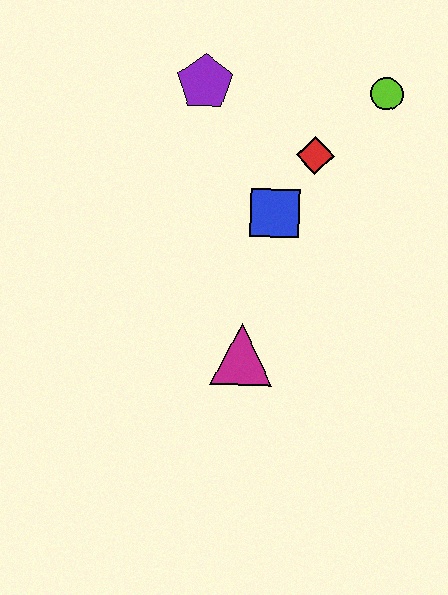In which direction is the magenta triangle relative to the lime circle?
The magenta triangle is below the lime circle.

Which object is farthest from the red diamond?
The magenta triangle is farthest from the red diamond.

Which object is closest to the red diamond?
The blue square is closest to the red diamond.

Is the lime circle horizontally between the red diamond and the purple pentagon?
No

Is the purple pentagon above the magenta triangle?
Yes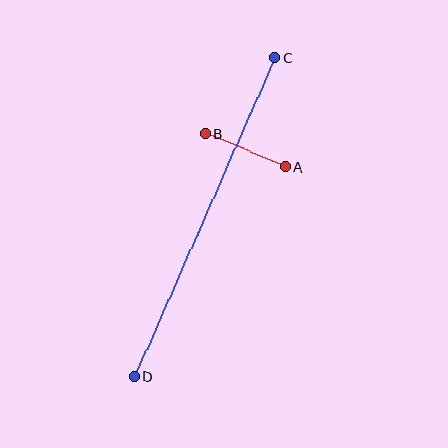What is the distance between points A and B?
The distance is approximately 87 pixels.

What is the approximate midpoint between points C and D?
The midpoint is at approximately (205, 217) pixels.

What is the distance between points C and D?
The distance is approximately 348 pixels.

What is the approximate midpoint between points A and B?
The midpoint is at approximately (245, 150) pixels.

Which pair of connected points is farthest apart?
Points C and D are farthest apart.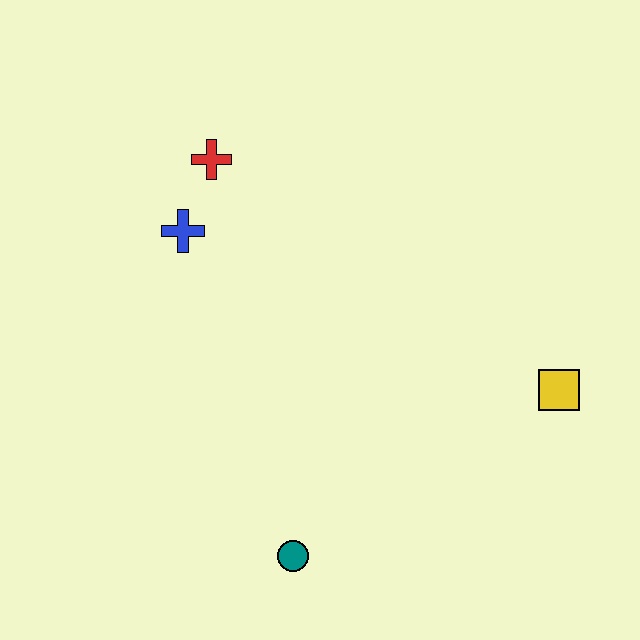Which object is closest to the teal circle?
The yellow square is closest to the teal circle.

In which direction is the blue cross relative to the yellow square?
The blue cross is to the left of the yellow square.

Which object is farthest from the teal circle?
The red cross is farthest from the teal circle.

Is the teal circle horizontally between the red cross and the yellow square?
Yes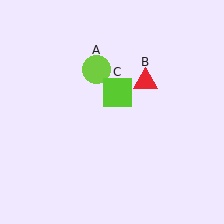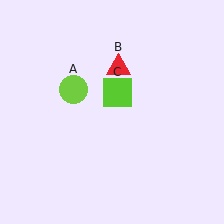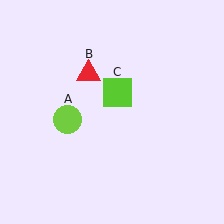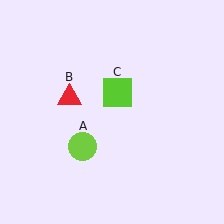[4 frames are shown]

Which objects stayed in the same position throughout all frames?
Lime square (object C) remained stationary.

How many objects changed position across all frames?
2 objects changed position: lime circle (object A), red triangle (object B).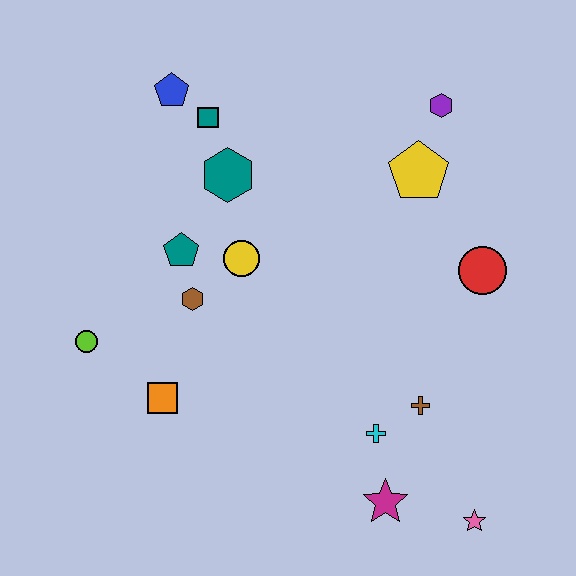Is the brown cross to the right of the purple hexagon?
No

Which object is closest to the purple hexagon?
The yellow pentagon is closest to the purple hexagon.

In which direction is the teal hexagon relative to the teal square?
The teal hexagon is below the teal square.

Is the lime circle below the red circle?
Yes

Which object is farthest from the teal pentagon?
The pink star is farthest from the teal pentagon.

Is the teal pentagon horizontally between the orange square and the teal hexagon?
Yes